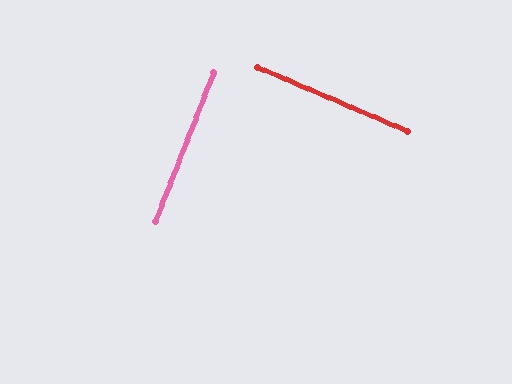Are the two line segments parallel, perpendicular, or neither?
Perpendicular — they meet at approximately 88°.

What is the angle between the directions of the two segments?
Approximately 88 degrees.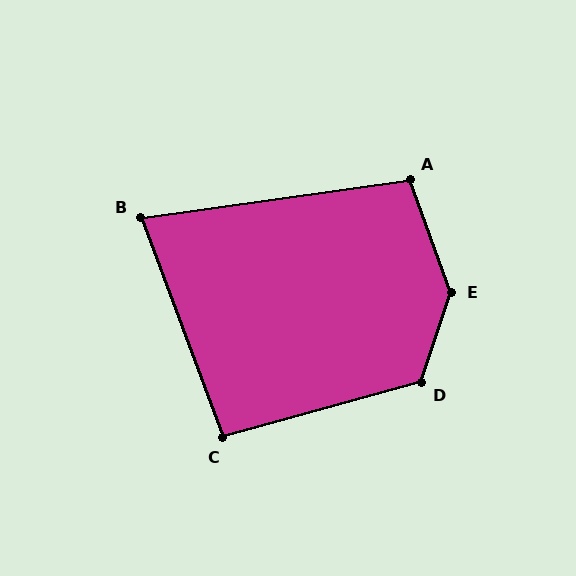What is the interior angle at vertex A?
Approximately 102 degrees (obtuse).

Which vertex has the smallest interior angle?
B, at approximately 78 degrees.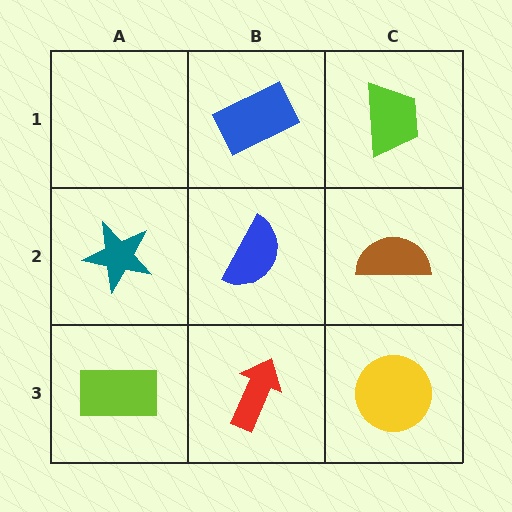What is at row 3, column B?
A red arrow.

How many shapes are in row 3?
3 shapes.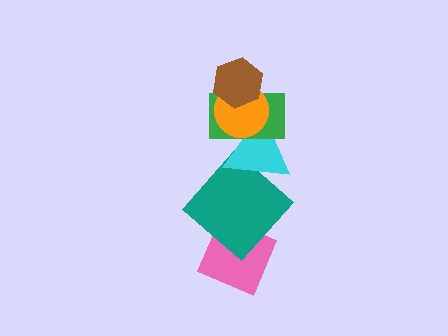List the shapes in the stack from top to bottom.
From top to bottom: the brown hexagon, the orange circle, the green rectangle, the cyan triangle, the teal diamond, the pink diamond.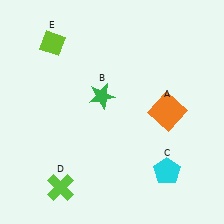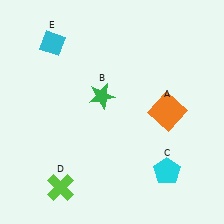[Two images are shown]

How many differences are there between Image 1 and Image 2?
There is 1 difference between the two images.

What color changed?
The diamond (E) changed from lime in Image 1 to cyan in Image 2.